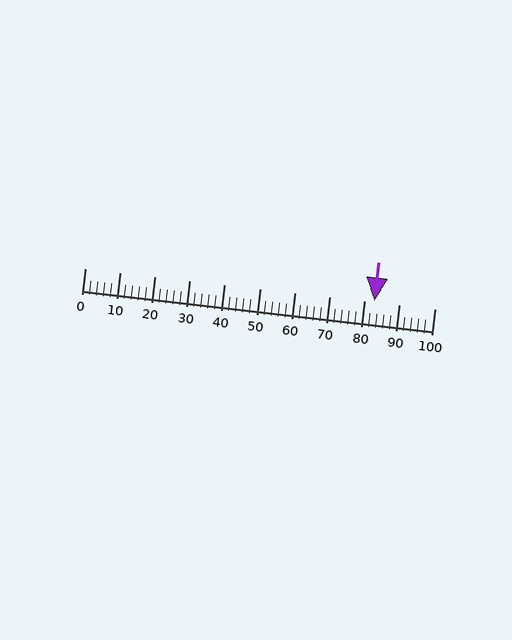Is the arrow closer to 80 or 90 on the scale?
The arrow is closer to 80.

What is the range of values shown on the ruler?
The ruler shows values from 0 to 100.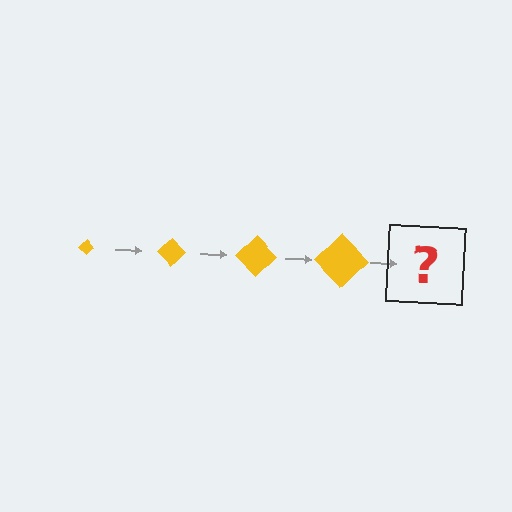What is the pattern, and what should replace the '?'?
The pattern is that the diamond gets progressively larger each step. The '?' should be a yellow diamond, larger than the previous one.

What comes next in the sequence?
The next element should be a yellow diamond, larger than the previous one.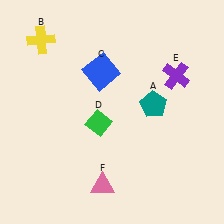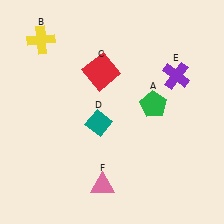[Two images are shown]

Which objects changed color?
A changed from teal to green. C changed from blue to red. D changed from green to teal.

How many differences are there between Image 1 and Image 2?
There are 3 differences between the two images.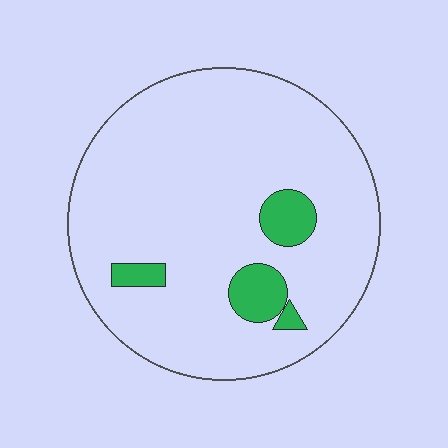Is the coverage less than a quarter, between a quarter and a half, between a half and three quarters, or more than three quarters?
Less than a quarter.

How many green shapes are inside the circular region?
4.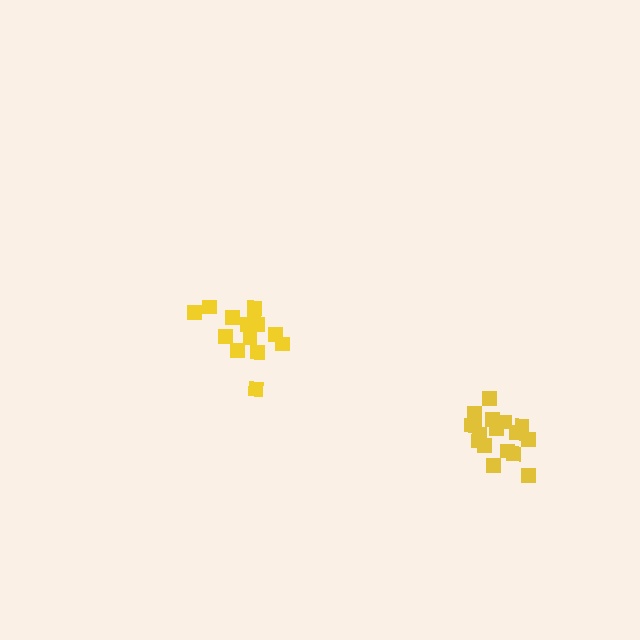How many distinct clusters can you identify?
There are 2 distinct clusters.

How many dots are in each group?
Group 1: 14 dots, Group 2: 18 dots (32 total).